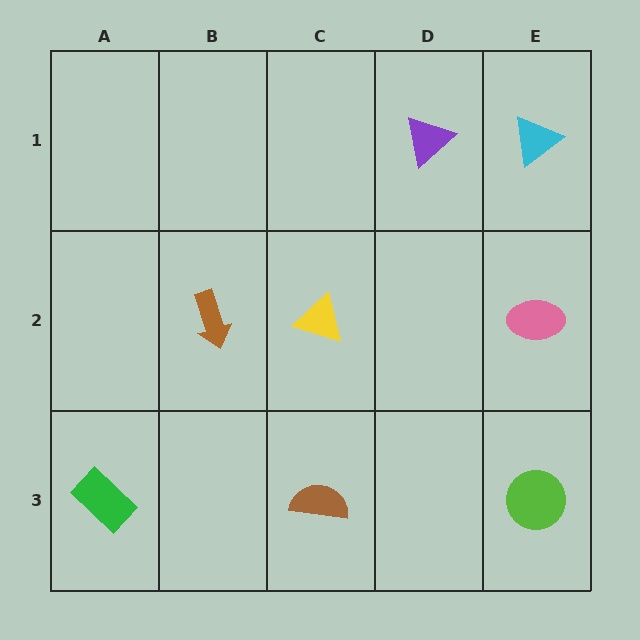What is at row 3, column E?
A lime circle.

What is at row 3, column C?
A brown semicircle.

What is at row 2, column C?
A yellow triangle.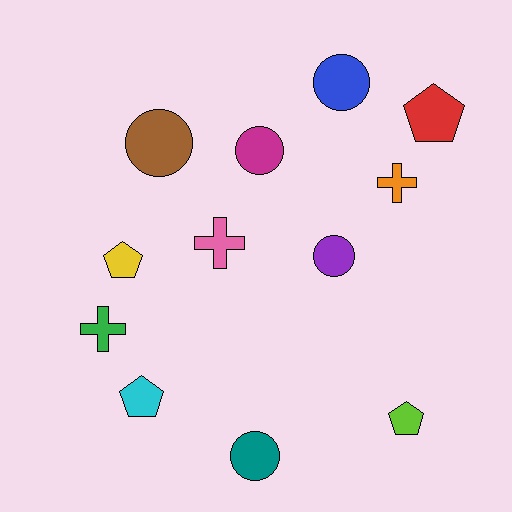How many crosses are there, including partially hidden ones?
There are 3 crosses.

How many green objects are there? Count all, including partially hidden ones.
There is 1 green object.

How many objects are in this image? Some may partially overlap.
There are 12 objects.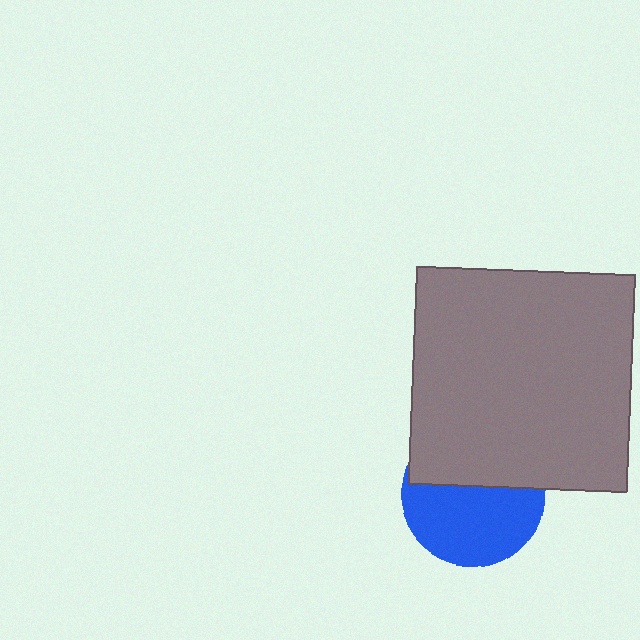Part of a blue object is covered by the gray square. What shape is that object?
It is a circle.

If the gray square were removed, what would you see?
You would see the complete blue circle.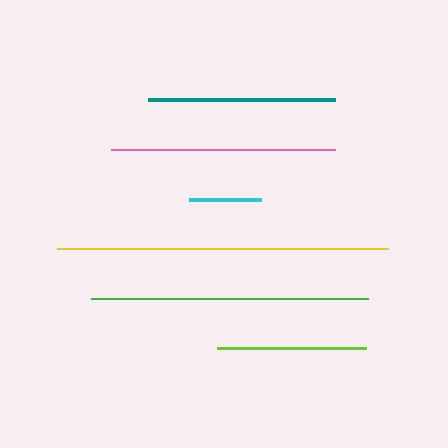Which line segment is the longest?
The yellow line is the longest at approximately 332 pixels.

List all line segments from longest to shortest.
From longest to shortest: yellow, green, pink, teal, lime, cyan.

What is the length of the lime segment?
The lime segment is approximately 149 pixels long.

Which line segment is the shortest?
The cyan line is the shortest at approximately 72 pixels.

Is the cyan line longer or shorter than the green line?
The green line is longer than the cyan line.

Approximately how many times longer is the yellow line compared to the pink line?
The yellow line is approximately 1.5 times the length of the pink line.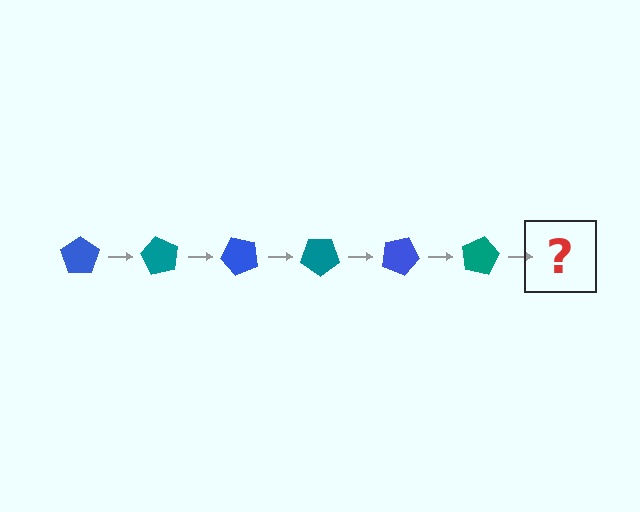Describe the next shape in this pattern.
It should be a blue pentagon, rotated 360 degrees from the start.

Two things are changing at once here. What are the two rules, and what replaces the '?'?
The two rules are that it rotates 60 degrees each step and the color cycles through blue and teal. The '?' should be a blue pentagon, rotated 360 degrees from the start.